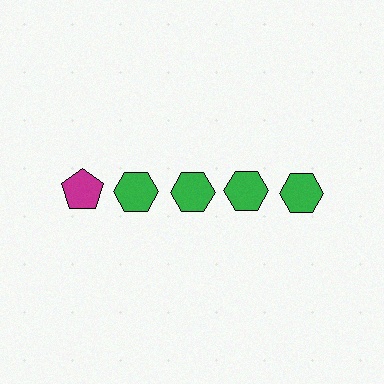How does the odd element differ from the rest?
It differs in both color (magenta instead of green) and shape (pentagon instead of hexagon).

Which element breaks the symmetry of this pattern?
The magenta pentagon in the top row, leftmost column breaks the symmetry. All other shapes are green hexagons.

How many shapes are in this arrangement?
There are 5 shapes arranged in a grid pattern.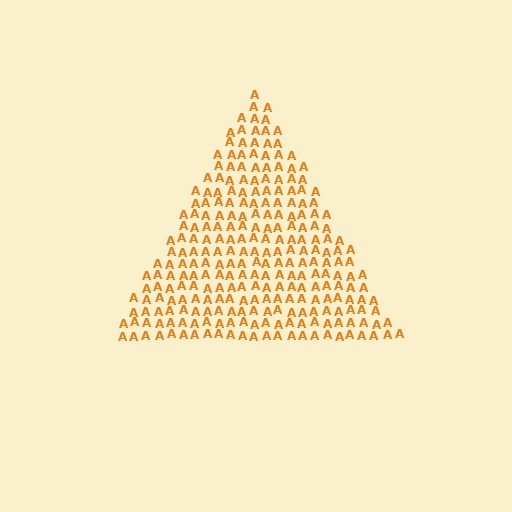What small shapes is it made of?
It is made of small letter A's.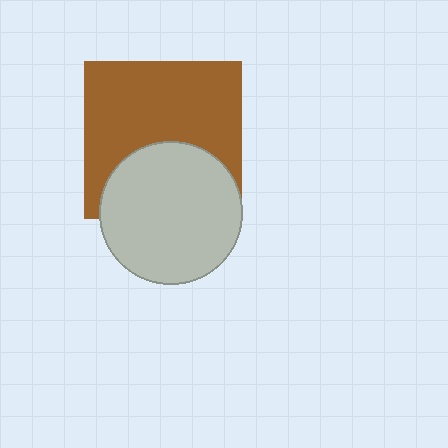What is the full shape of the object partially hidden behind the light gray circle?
The partially hidden object is a brown square.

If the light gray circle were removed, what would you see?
You would see the complete brown square.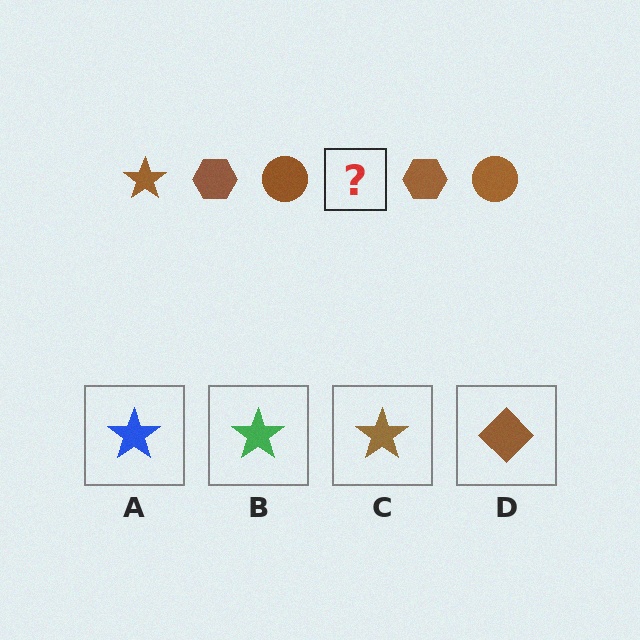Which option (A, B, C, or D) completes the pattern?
C.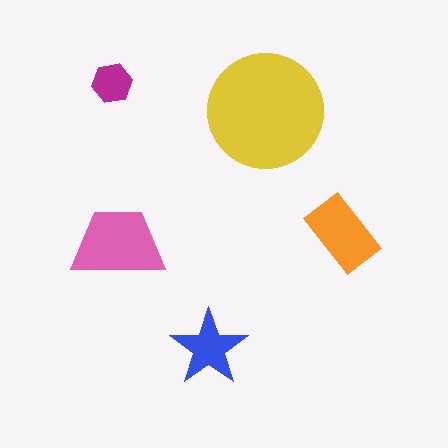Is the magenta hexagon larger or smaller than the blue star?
Smaller.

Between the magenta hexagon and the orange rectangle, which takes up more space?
The orange rectangle.